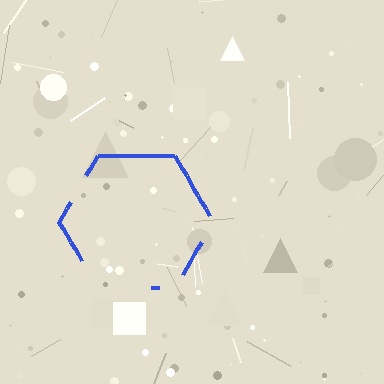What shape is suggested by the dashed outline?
The dashed outline suggests a hexagon.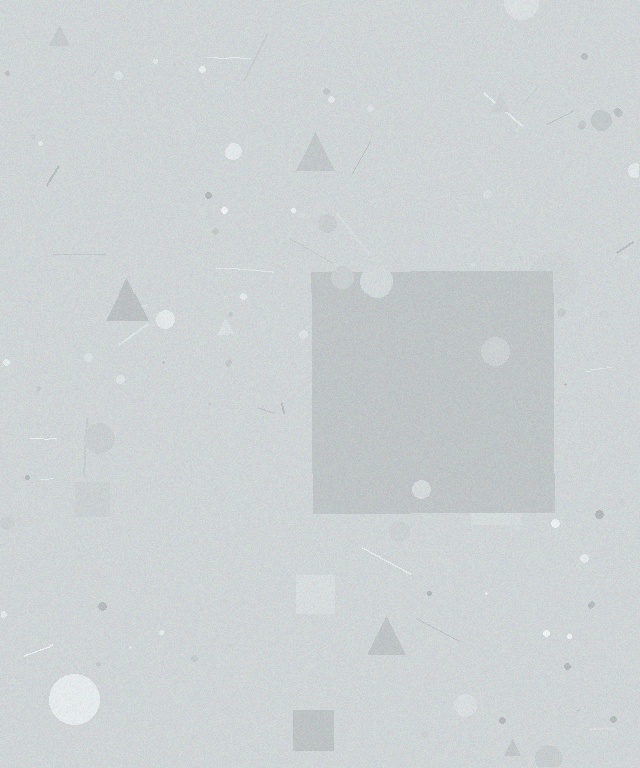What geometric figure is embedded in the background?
A square is embedded in the background.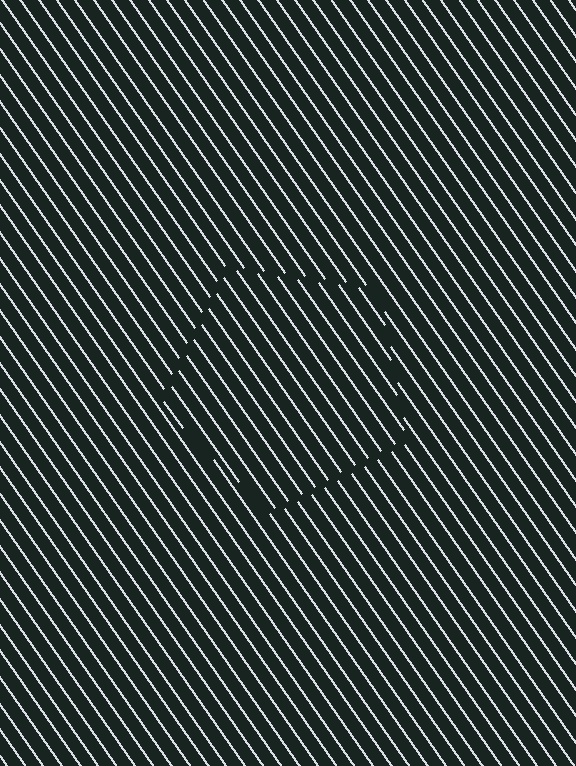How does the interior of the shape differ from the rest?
The interior of the shape contains the same grating, shifted by half a period — the contour is defined by the phase discontinuity where line-ends from the inner and outer gratings abut.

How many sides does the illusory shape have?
5 sides — the line-ends trace a pentagon.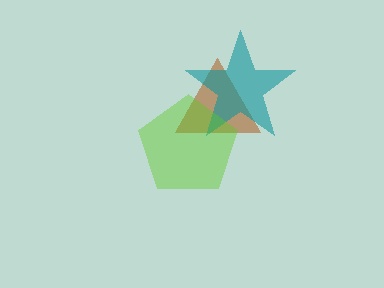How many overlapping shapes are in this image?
There are 3 overlapping shapes in the image.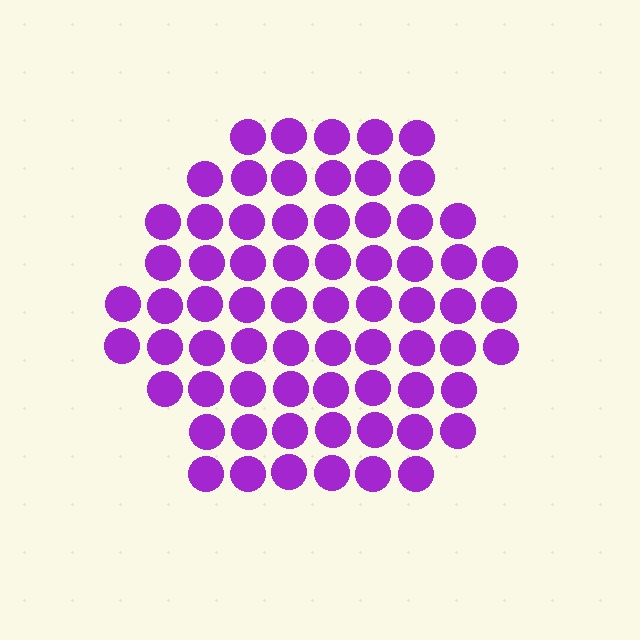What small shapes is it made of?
It is made of small circles.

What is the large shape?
The large shape is a hexagon.